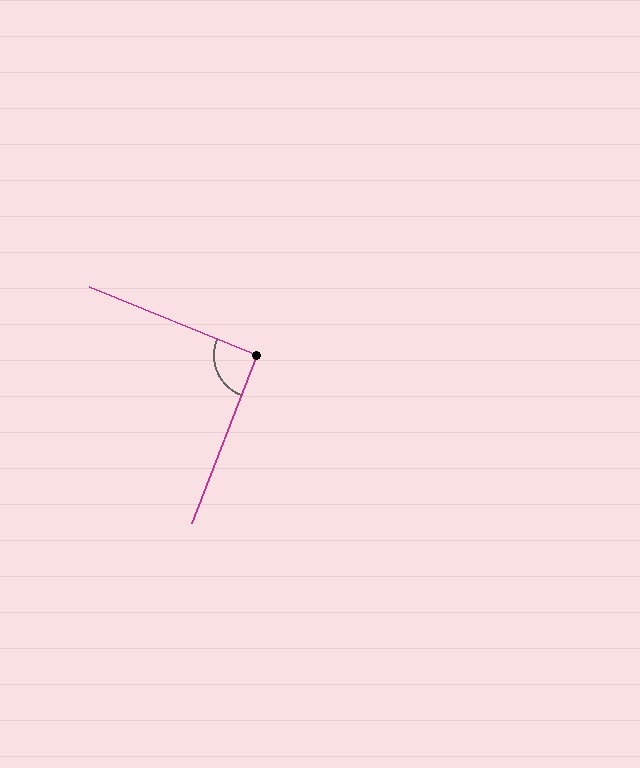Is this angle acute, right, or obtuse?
It is approximately a right angle.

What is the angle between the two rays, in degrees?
Approximately 91 degrees.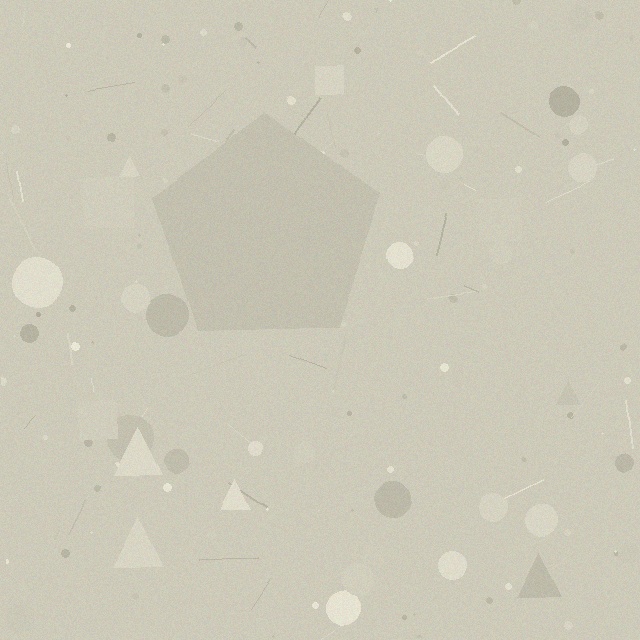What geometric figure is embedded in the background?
A pentagon is embedded in the background.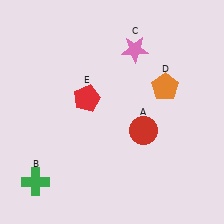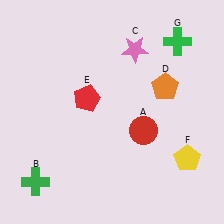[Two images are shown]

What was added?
A yellow pentagon (F), a green cross (G) were added in Image 2.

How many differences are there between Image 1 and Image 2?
There are 2 differences between the two images.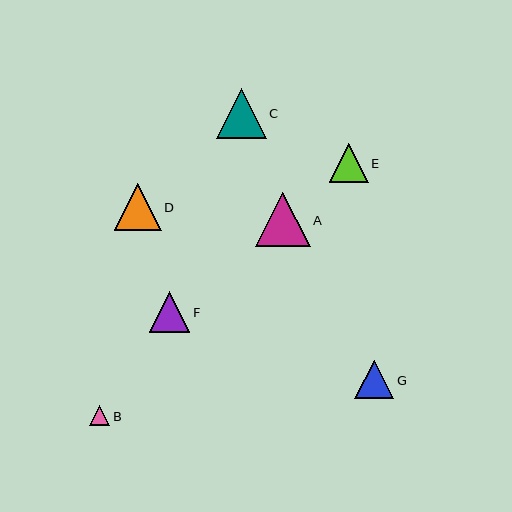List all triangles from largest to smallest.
From largest to smallest: A, C, D, F, E, G, B.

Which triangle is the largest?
Triangle A is the largest with a size of approximately 54 pixels.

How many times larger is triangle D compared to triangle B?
Triangle D is approximately 2.3 times the size of triangle B.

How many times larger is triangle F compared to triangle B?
Triangle F is approximately 2.0 times the size of triangle B.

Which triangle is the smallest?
Triangle B is the smallest with a size of approximately 20 pixels.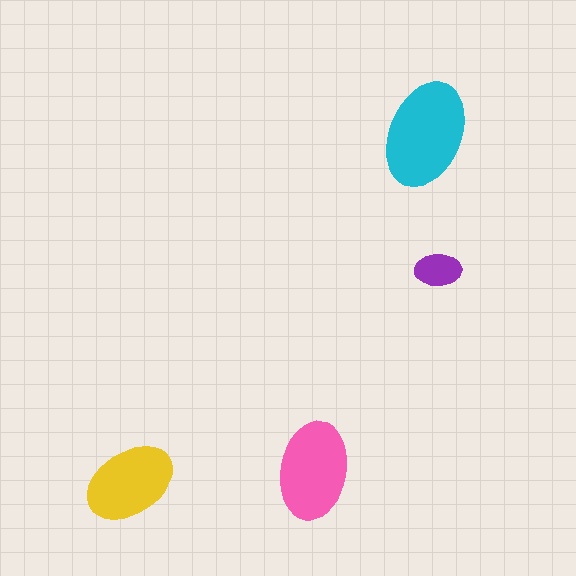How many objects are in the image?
There are 4 objects in the image.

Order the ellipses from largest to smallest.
the cyan one, the pink one, the yellow one, the purple one.